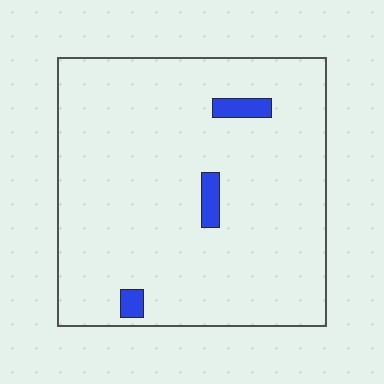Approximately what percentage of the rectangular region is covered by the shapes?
Approximately 5%.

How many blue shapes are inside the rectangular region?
3.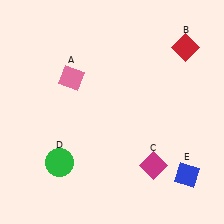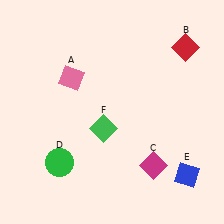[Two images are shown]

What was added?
A green diamond (F) was added in Image 2.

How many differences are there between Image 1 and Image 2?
There is 1 difference between the two images.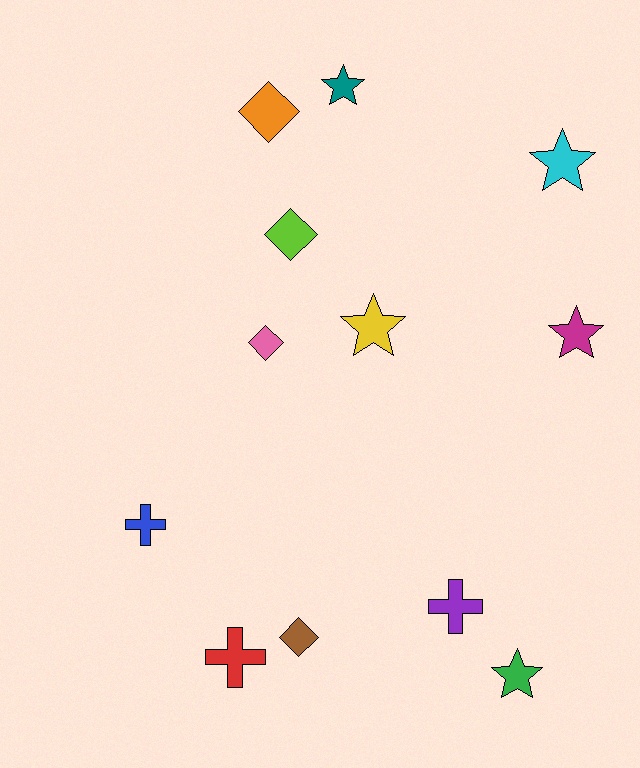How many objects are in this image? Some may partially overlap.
There are 12 objects.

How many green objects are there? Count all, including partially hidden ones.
There is 1 green object.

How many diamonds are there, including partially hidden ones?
There are 4 diamonds.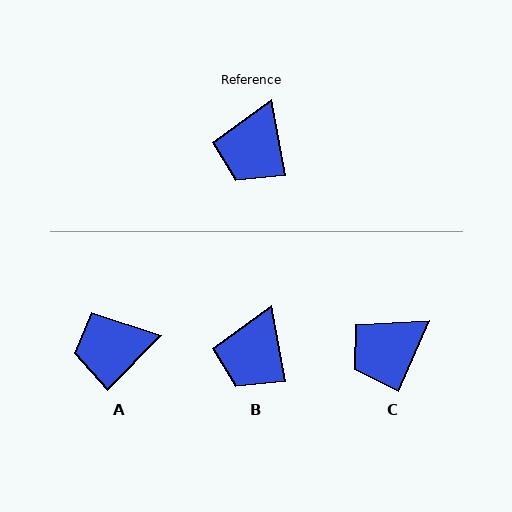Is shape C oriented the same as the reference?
No, it is off by about 33 degrees.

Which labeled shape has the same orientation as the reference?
B.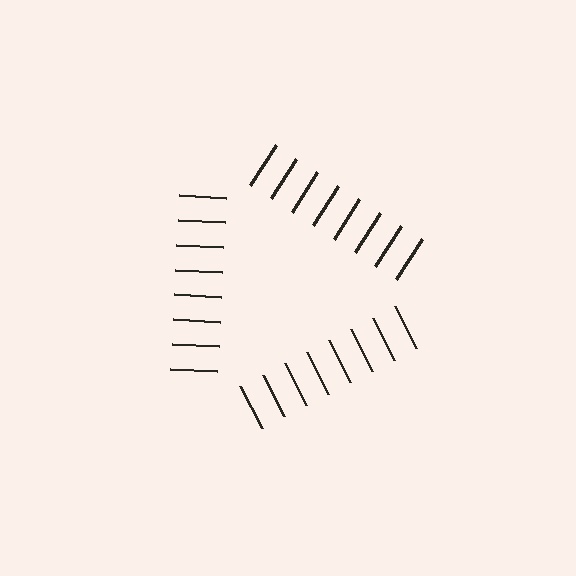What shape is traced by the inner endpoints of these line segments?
An illusory triangle — the line segments terminate on its edges but no continuous stroke is drawn.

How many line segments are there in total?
24 — 8 along each of the 3 edges.